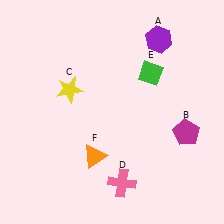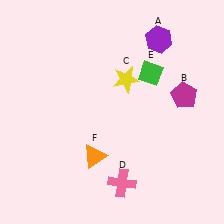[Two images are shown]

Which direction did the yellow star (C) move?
The yellow star (C) moved right.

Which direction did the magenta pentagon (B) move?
The magenta pentagon (B) moved up.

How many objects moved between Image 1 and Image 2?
2 objects moved between the two images.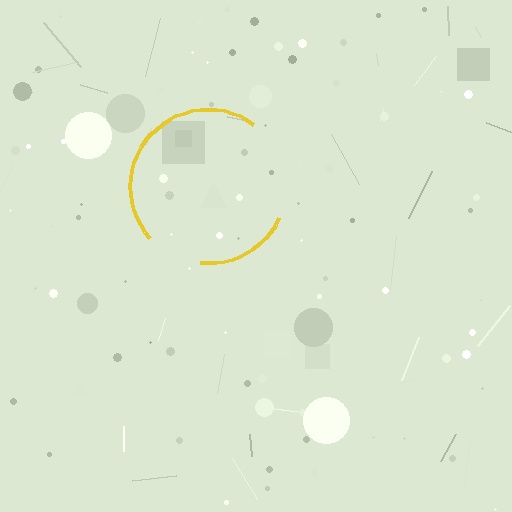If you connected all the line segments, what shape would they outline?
They would outline a circle.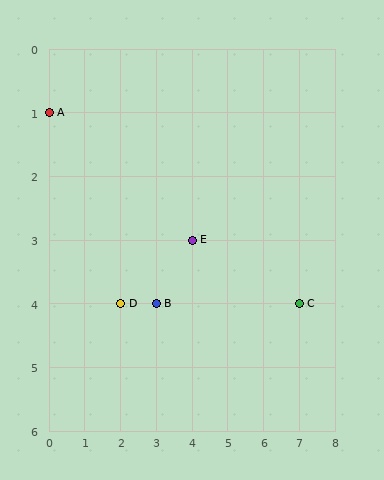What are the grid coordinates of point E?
Point E is at grid coordinates (4, 3).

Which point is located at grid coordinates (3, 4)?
Point B is at (3, 4).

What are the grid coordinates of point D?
Point D is at grid coordinates (2, 4).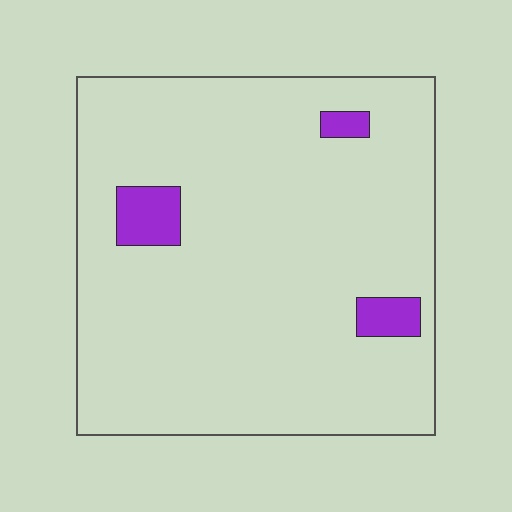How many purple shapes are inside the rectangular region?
3.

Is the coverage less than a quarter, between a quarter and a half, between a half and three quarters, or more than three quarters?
Less than a quarter.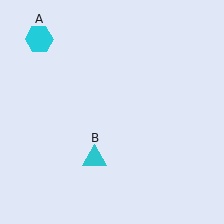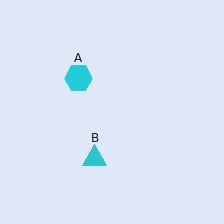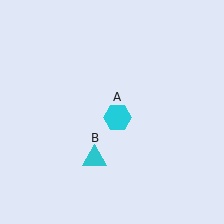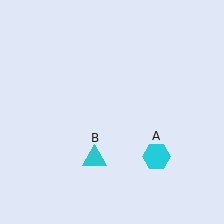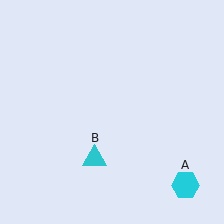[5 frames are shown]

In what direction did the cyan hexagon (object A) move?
The cyan hexagon (object A) moved down and to the right.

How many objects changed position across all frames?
1 object changed position: cyan hexagon (object A).